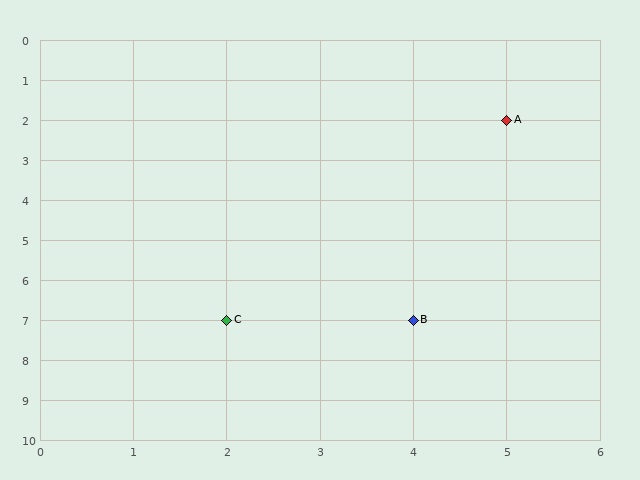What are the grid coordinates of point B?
Point B is at grid coordinates (4, 7).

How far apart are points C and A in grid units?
Points C and A are 3 columns and 5 rows apart (about 5.8 grid units diagonally).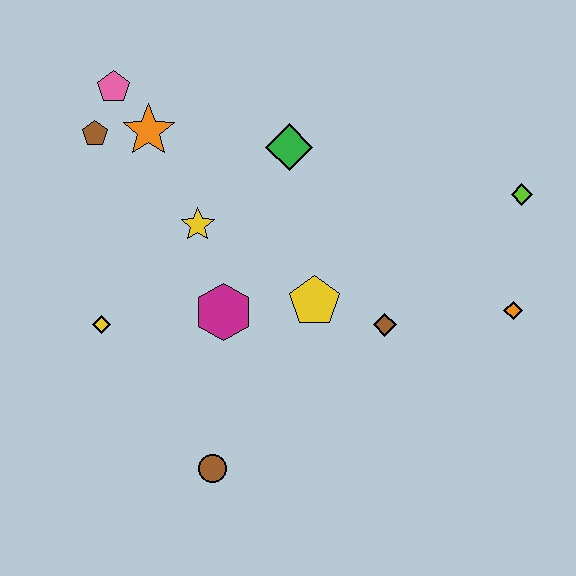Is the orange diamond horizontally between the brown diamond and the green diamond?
No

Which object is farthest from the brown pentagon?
The orange diamond is farthest from the brown pentagon.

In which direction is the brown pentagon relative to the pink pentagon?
The brown pentagon is below the pink pentagon.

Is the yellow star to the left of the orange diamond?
Yes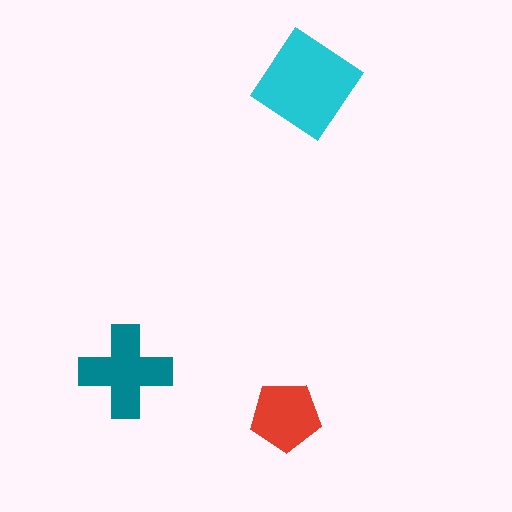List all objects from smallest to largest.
The red pentagon, the teal cross, the cyan diamond.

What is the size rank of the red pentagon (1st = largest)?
3rd.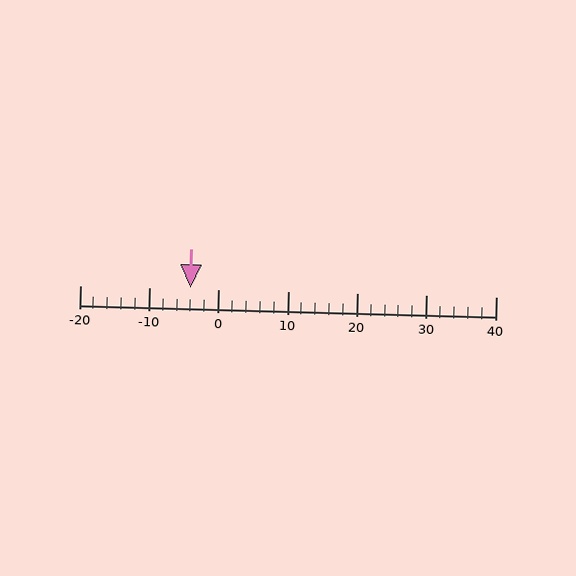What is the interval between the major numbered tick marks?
The major tick marks are spaced 10 units apart.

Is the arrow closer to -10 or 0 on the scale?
The arrow is closer to 0.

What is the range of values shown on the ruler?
The ruler shows values from -20 to 40.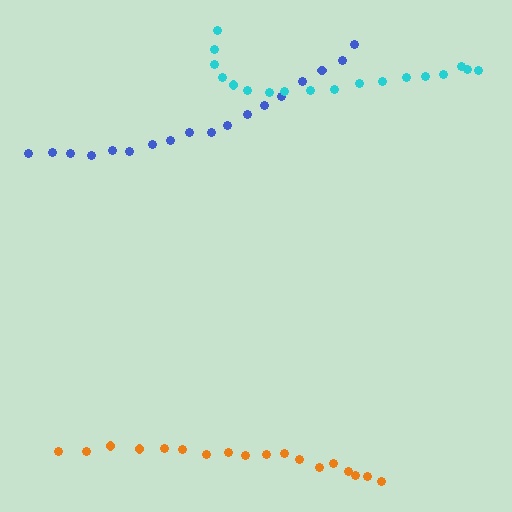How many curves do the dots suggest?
There are 3 distinct paths.